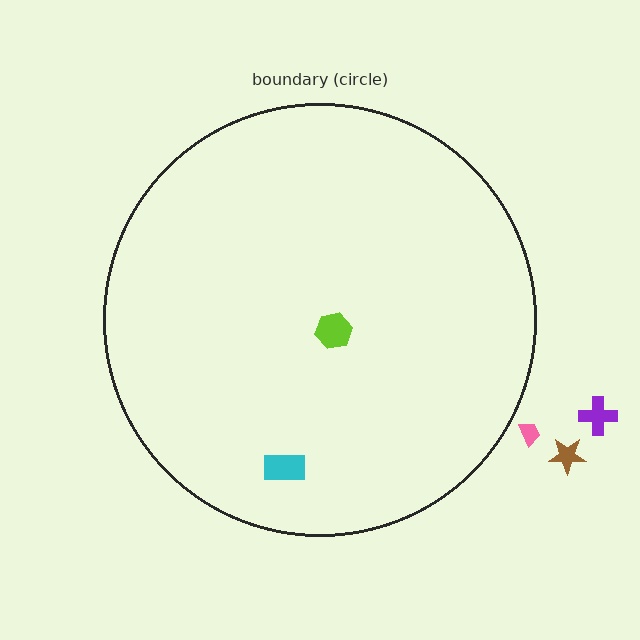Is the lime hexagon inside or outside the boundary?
Inside.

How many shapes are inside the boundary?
2 inside, 3 outside.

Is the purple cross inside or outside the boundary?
Outside.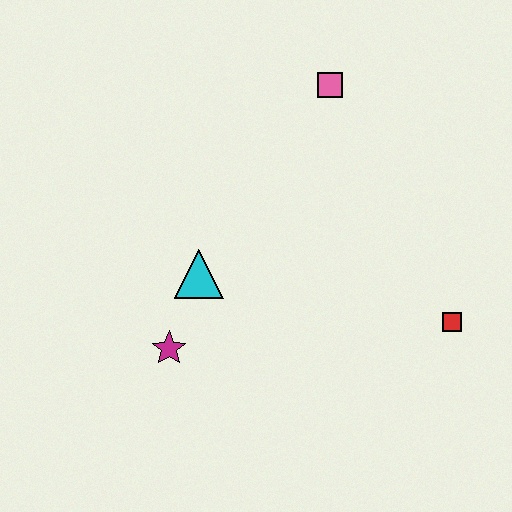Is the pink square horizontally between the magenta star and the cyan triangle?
No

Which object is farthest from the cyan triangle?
The red square is farthest from the cyan triangle.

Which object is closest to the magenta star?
The cyan triangle is closest to the magenta star.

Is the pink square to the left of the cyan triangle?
No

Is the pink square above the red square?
Yes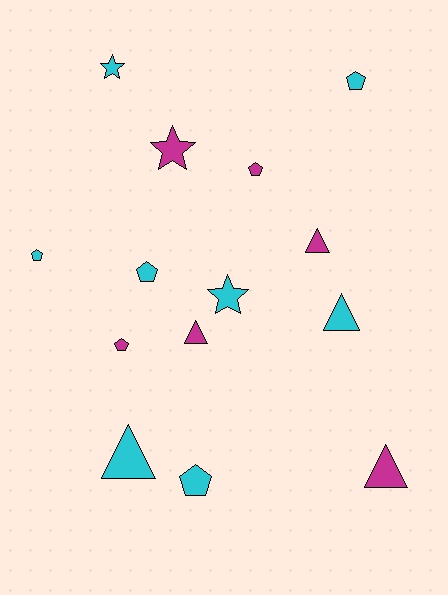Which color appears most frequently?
Cyan, with 8 objects.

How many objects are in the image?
There are 14 objects.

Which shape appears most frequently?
Pentagon, with 6 objects.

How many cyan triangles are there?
There are 2 cyan triangles.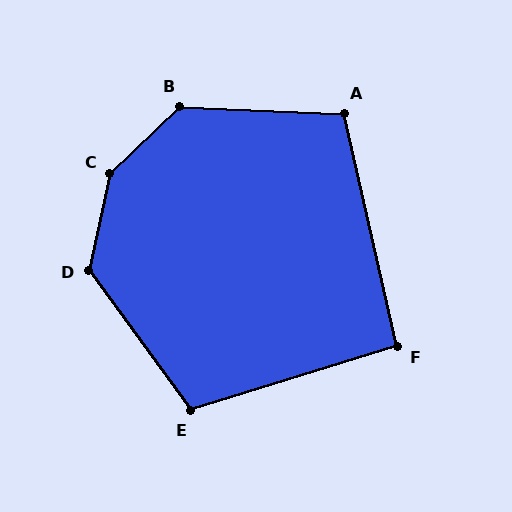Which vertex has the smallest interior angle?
F, at approximately 94 degrees.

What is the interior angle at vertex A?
Approximately 105 degrees (obtuse).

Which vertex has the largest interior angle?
C, at approximately 146 degrees.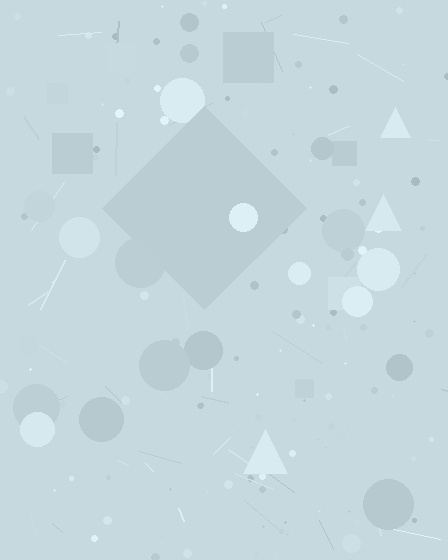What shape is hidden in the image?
A diamond is hidden in the image.